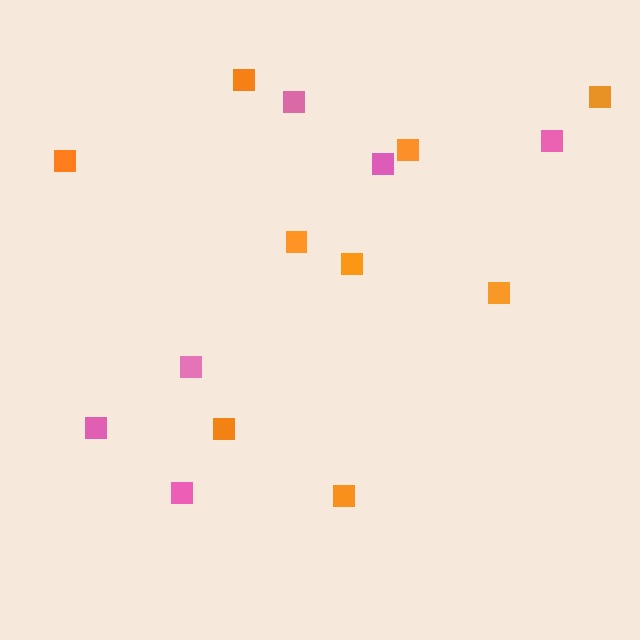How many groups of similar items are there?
There are 2 groups: one group of orange squares (9) and one group of pink squares (6).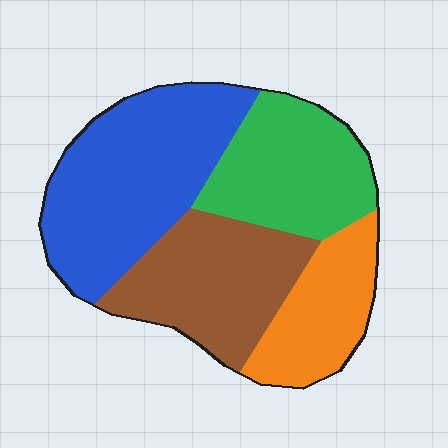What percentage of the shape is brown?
Brown covers around 25% of the shape.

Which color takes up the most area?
Blue, at roughly 35%.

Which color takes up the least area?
Orange, at roughly 15%.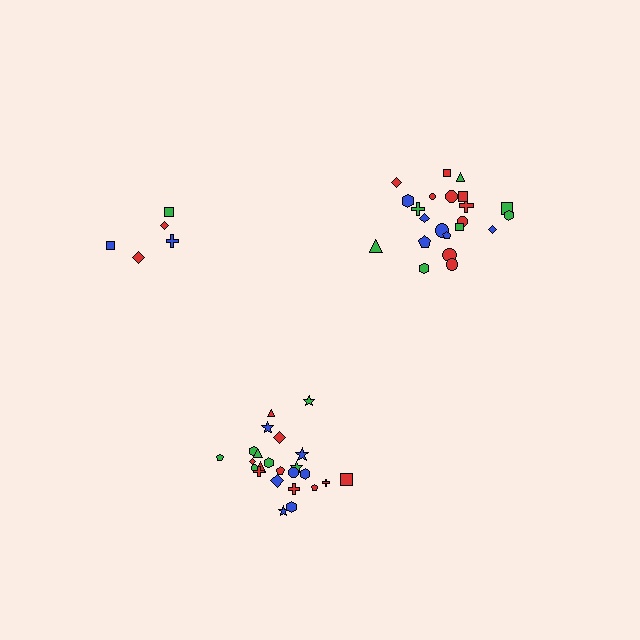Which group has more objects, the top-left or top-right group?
The top-right group.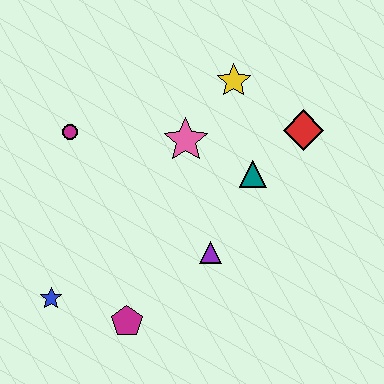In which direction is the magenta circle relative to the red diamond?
The magenta circle is to the left of the red diamond.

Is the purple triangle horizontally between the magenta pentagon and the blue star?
No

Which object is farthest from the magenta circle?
The red diamond is farthest from the magenta circle.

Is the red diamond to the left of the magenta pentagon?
No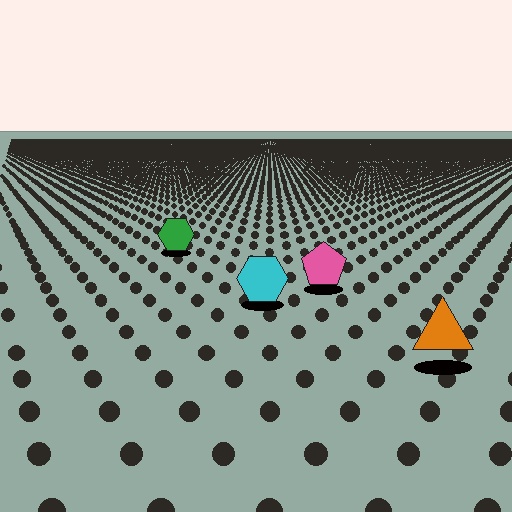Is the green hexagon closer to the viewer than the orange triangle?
No. The orange triangle is closer — you can tell from the texture gradient: the ground texture is coarser near it.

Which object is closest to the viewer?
The orange triangle is closest. The texture marks near it are larger and more spread out.